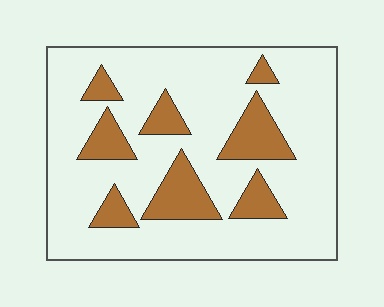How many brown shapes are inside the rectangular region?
8.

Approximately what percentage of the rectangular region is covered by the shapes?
Approximately 20%.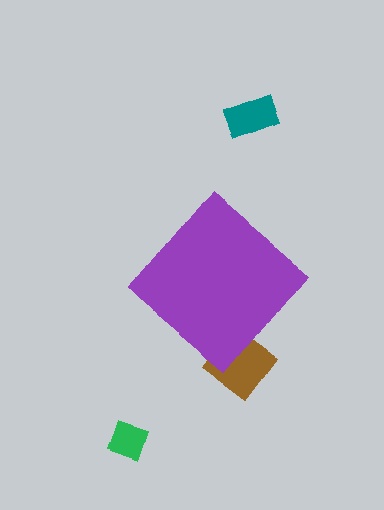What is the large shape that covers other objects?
A purple diamond.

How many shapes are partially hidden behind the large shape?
1 shape is partially hidden.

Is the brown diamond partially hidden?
Yes, the brown diamond is partially hidden behind the purple diamond.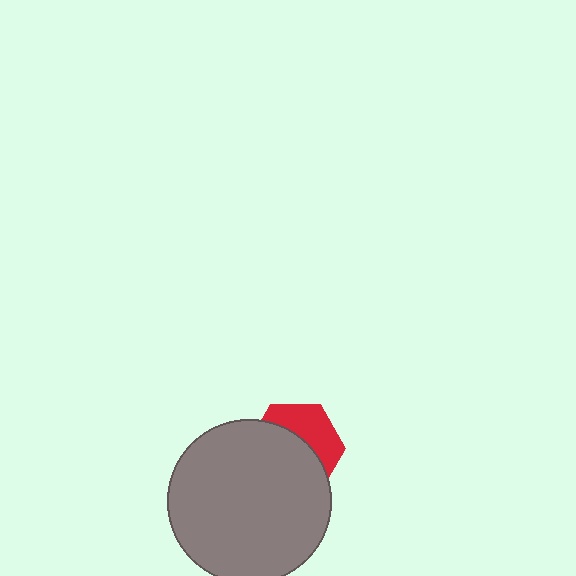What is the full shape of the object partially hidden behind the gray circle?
The partially hidden object is a red hexagon.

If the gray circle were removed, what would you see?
You would see the complete red hexagon.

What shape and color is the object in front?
The object in front is a gray circle.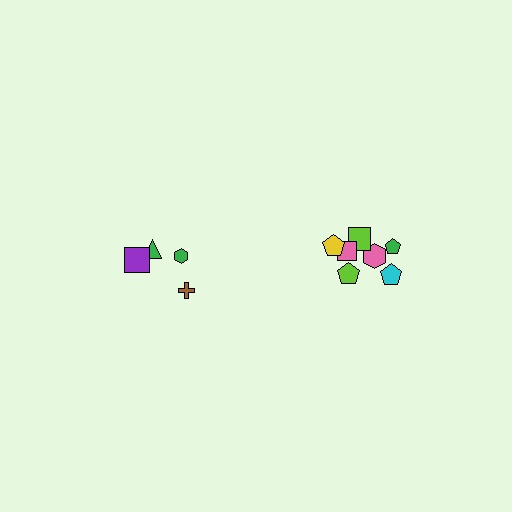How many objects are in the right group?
There are 7 objects.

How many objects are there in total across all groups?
There are 11 objects.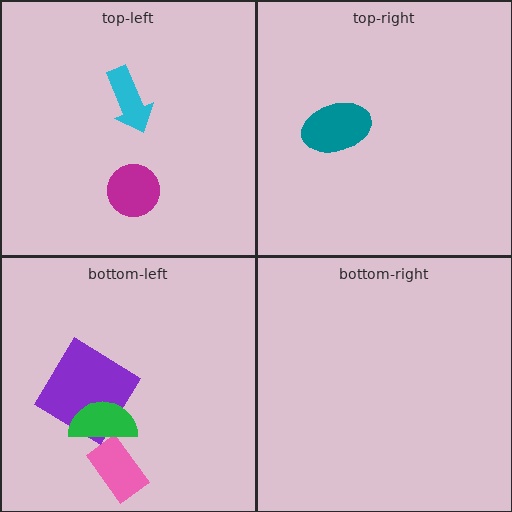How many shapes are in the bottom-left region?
3.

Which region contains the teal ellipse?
The top-right region.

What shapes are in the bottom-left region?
The pink rectangle, the purple diamond, the green semicircle.